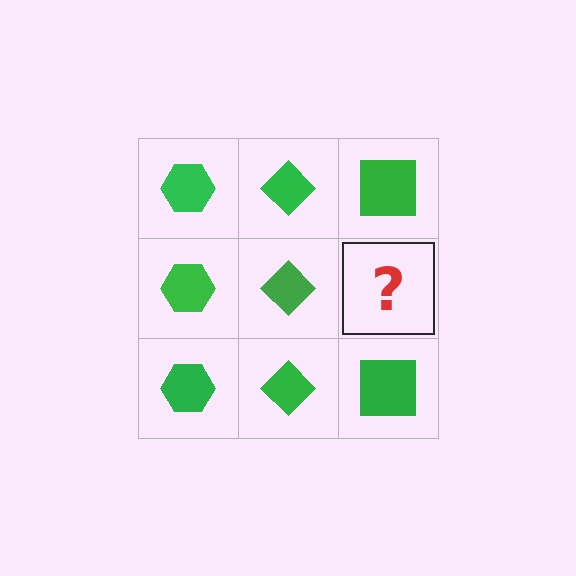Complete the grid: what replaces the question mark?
The question mark should be replaced with a green square.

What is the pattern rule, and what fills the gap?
The rule is that each column has a consistent shape. The gap should be filled with a green square.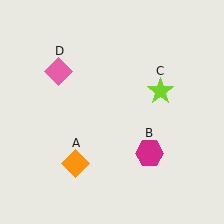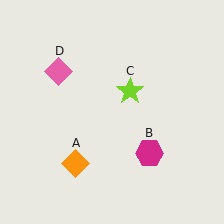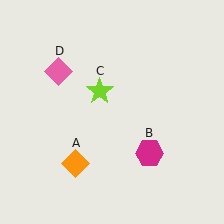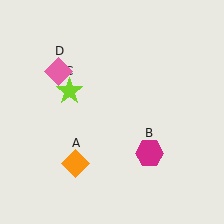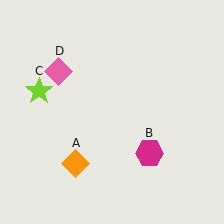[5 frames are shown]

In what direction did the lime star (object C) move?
The lime star (object C) moved left.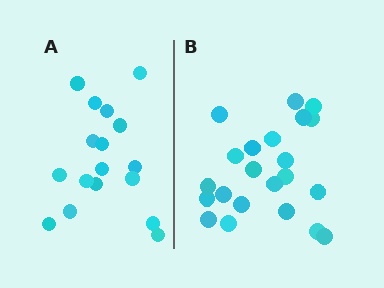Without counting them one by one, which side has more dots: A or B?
Region B (the right region) has more dots.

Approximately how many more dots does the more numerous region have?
Region B has about 5 more dots than region A.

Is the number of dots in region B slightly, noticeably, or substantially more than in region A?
Region B has noticeably more, but not dramatically so. The ratio is roughly 1.3 to 1.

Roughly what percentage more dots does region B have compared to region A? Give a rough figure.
About 30% more.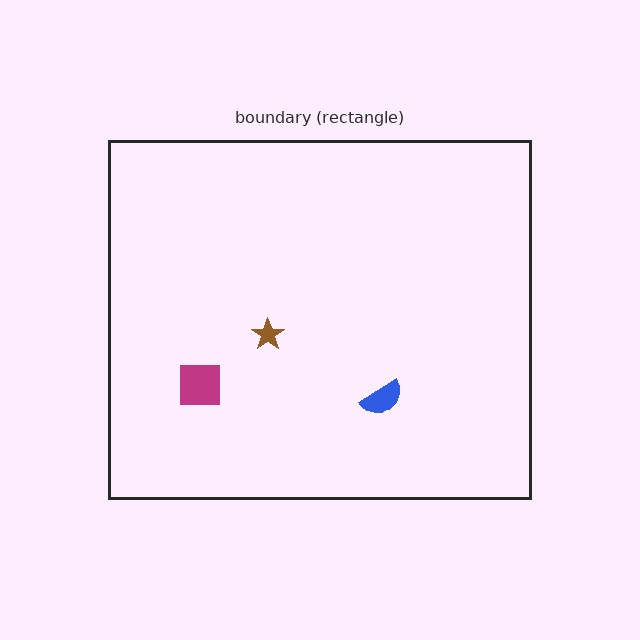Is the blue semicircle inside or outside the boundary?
Inside.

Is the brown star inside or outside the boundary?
Inside.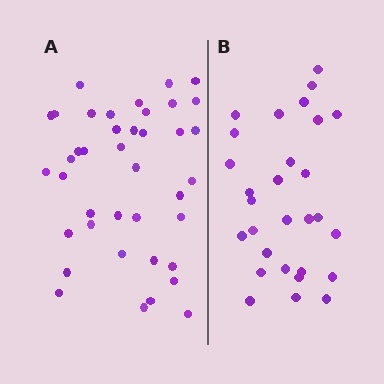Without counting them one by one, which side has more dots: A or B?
Region A (the left region) has more dots.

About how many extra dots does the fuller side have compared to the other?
Region A has roughly 12 or so more dots than region B.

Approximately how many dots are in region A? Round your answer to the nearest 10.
About 40 dots.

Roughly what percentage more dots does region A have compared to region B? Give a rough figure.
About 40% more.